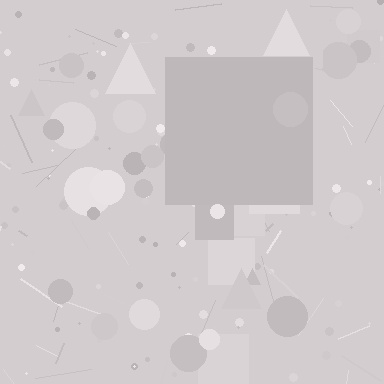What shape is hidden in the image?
A square is hidden in the image.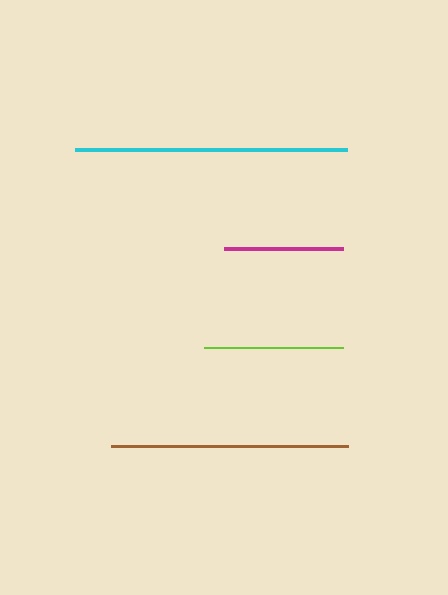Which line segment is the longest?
The cyan line is the longest at approximately 272 pixels.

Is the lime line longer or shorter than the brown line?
The brown line is longer than the lime line.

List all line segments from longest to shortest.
From longest to shortest: cyan, brown, lime, magenta.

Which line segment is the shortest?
The magenta line is the shortest at approximately 119 pixels.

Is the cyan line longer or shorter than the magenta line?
The cyan line is longer than the magenta line.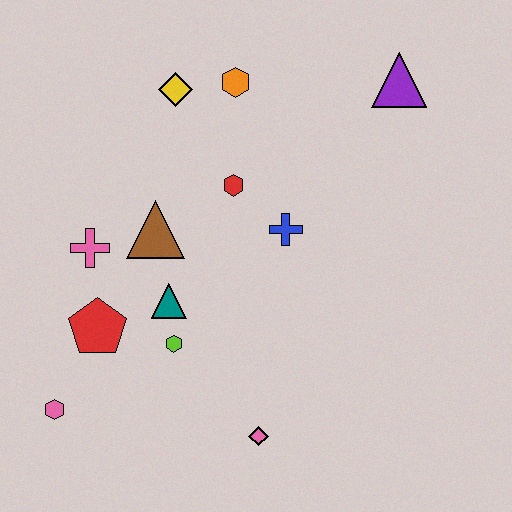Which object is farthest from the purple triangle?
The pink hexagon is farthest from the purple triangle.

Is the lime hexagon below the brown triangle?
Yes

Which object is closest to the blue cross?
The red hexagon is closest to the blue cross.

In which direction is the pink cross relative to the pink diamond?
The pink cross is above the pink diamond.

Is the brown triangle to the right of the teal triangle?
No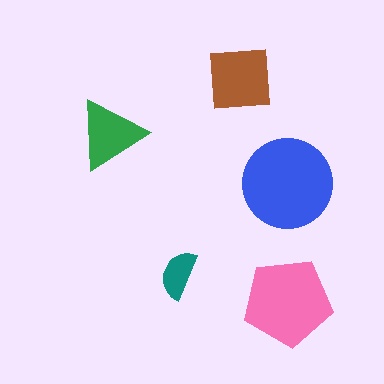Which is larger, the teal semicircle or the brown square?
The brown square.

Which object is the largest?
The blue circle.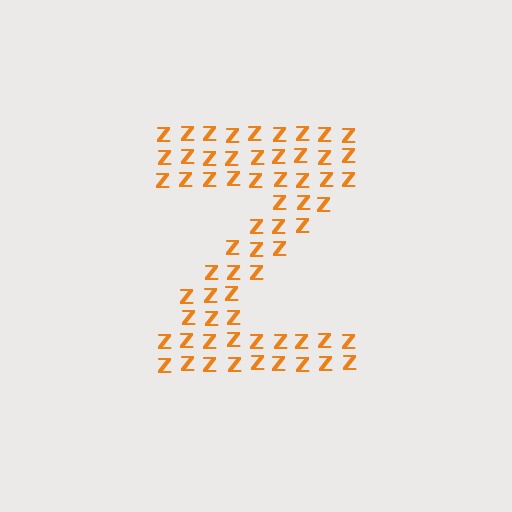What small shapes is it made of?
It is made of small letter Z's.